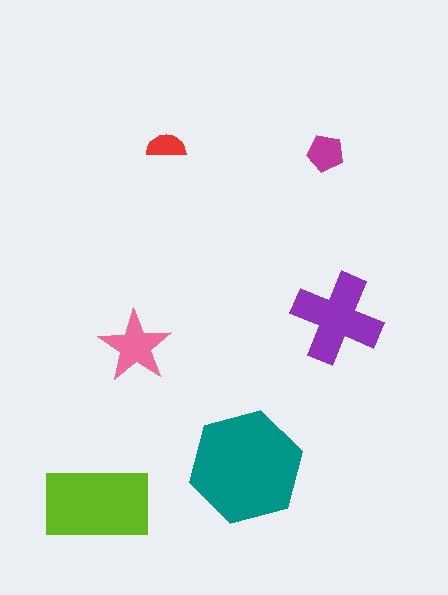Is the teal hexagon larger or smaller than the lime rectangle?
Larger.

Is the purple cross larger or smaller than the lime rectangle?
Smaller.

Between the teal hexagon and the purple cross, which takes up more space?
The teal hexagon.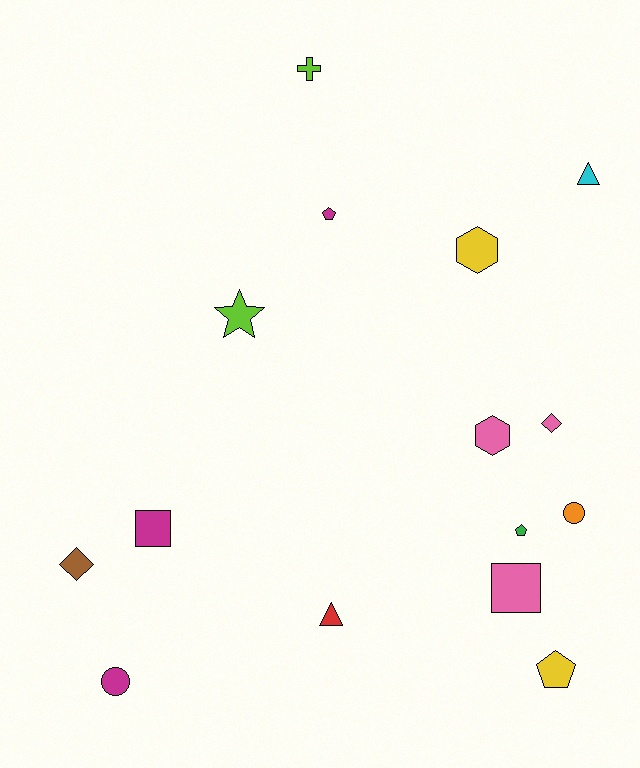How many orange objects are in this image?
There is 1 orange object.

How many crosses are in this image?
There is 1 cross.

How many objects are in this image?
There are 15 objects.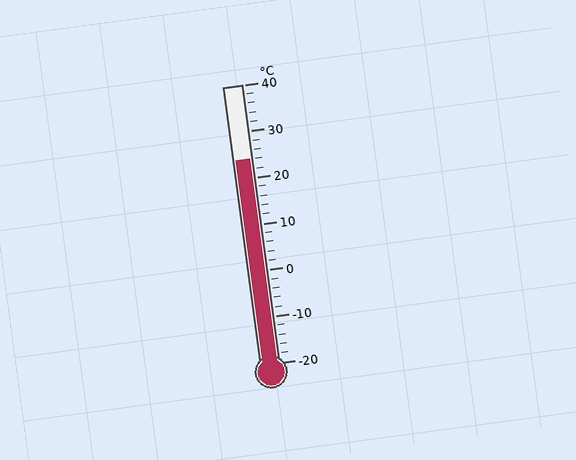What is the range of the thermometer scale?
The thermometer scale ranges from -20°C to 40°C.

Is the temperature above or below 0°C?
The temperature is above 0°C.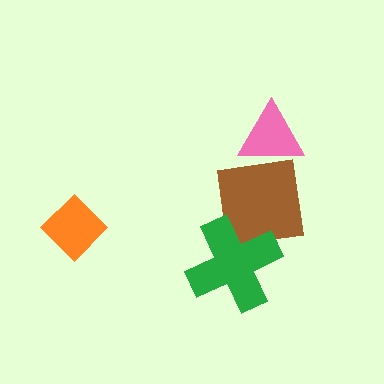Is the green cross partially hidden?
No, no other shape covers it.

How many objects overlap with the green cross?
1 object overlaps with the green cross.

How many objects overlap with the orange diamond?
0 objects overlap with the orange diamond.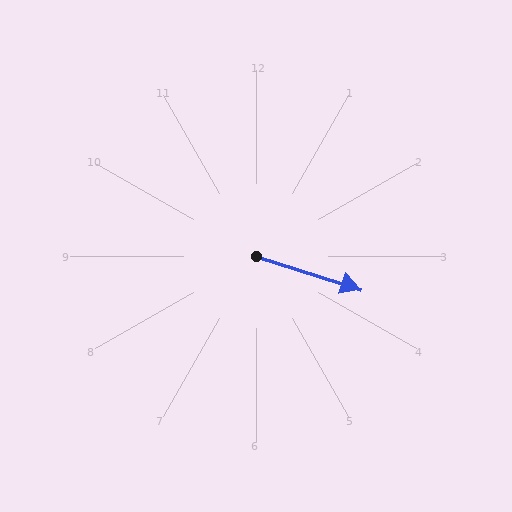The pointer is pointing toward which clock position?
Roughly 4 o'clock.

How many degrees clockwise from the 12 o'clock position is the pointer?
Approximately 108 degrees.